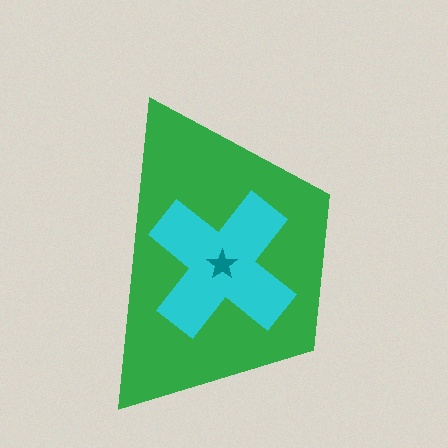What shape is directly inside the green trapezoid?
The cyan cross.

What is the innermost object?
The teal star.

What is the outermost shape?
The green trapezoid.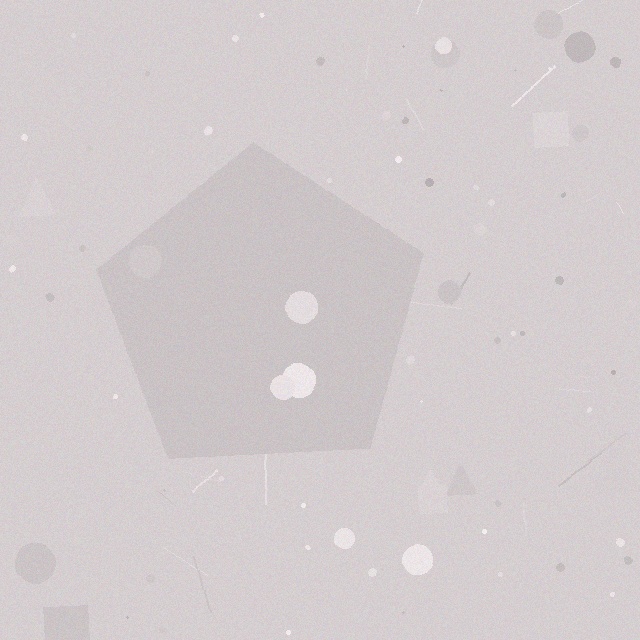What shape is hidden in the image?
A pentagon is hidden in the image.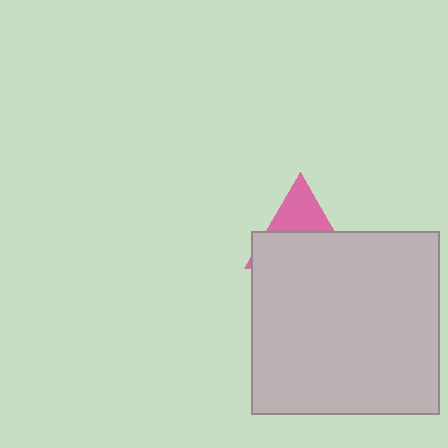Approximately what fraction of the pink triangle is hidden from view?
Roughly 62% of the pink triangle is hidden behind the light gray rectangle.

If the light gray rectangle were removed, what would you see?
You would see the complete pink triangle.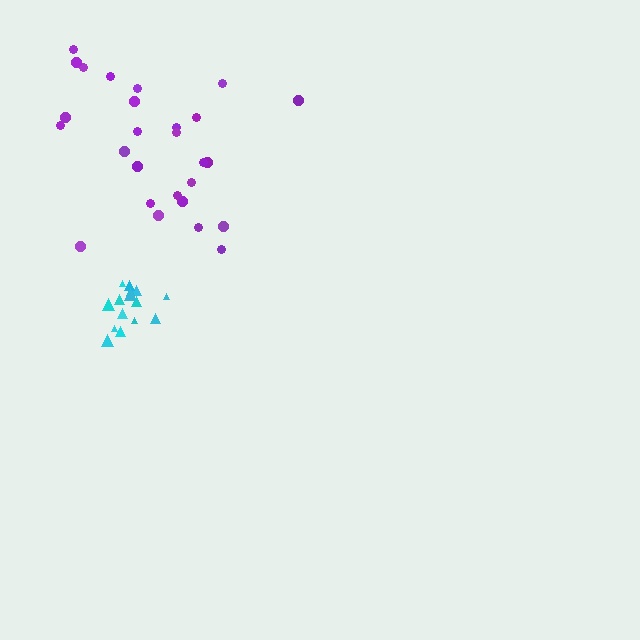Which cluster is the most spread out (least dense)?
Purple.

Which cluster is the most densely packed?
Cyan.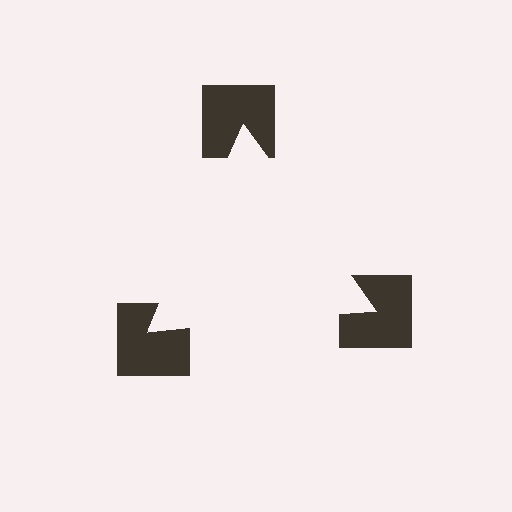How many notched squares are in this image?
There are 3 — one at each vertex of the illusory triangle.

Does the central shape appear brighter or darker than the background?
It typically appears slightly brighter than the background, even though no actual brightness change is drawn.